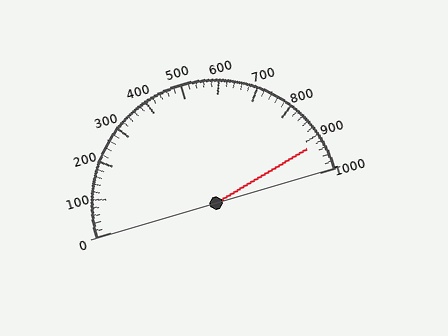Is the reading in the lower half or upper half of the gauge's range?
The reading is in the upper half of the range (0 to 1000).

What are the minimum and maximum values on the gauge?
The gauge ranges from 0 to 1000.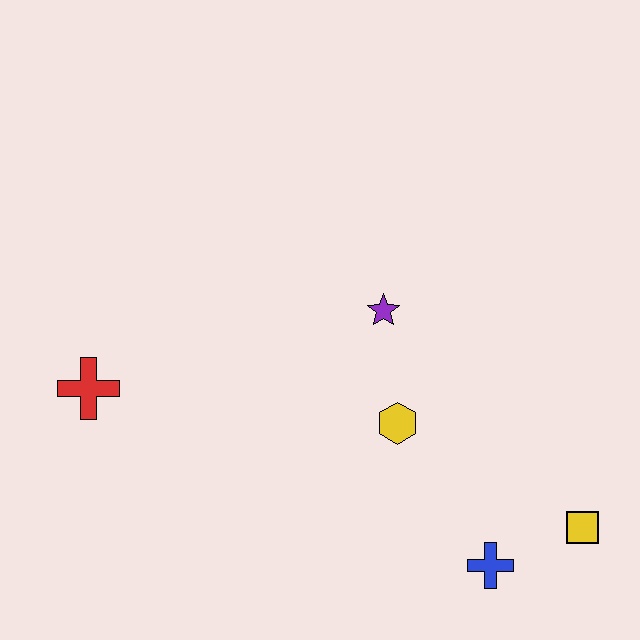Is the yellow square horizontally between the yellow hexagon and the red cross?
No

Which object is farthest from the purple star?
The red cross is farthest from the purple star.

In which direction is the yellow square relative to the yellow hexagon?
The yellow square is to the right of the yellow hexagon.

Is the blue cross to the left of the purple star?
No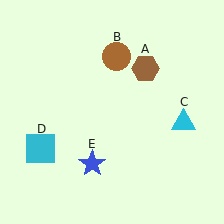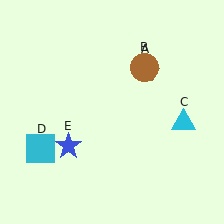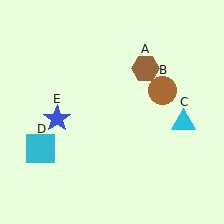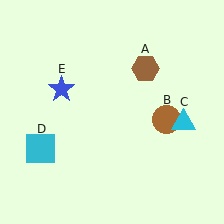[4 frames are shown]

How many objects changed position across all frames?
2 objects changed position: brown circle (object B), blue star (object E).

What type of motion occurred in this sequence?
The brown circle (object B), blue star (object E) rotated clockwise around the center of the scene.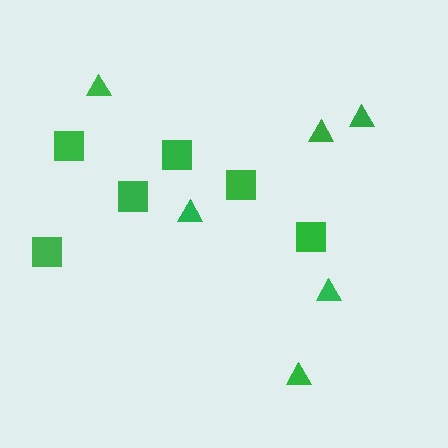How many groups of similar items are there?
There are 2 groups: one group of squares (6) and one group of triangles (6).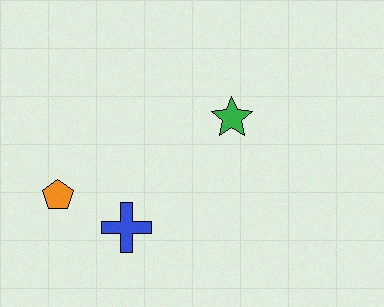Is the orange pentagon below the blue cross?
No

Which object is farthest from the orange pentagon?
The green star is farthest from the orange pentagon.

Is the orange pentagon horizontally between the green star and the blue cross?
No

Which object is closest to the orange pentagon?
The blue cross is closest to the orange pentagon.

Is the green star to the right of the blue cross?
Yes